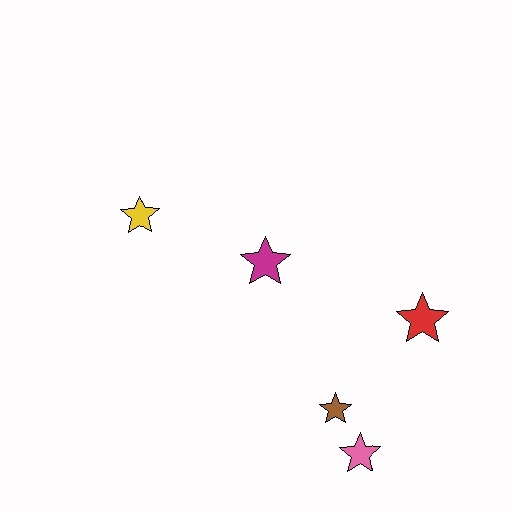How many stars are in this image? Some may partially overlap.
There are 5 stars.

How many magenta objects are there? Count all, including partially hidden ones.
There is 1 magenta object.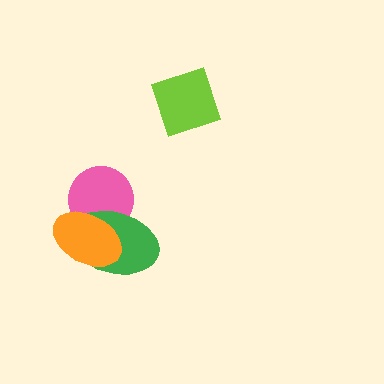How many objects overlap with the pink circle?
2 objects overlap with the pink circle.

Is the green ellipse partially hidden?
Yes, it is partially covered by another shape.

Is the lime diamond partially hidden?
No, no other shape covers it.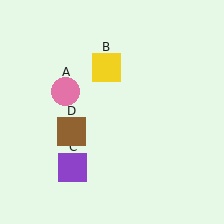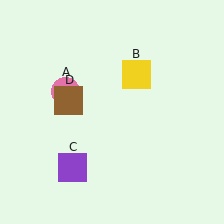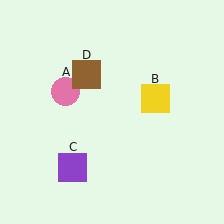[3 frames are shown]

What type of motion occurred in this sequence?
The yellow square (object B), brown square (object D) rotated clockwise around the center of the scene.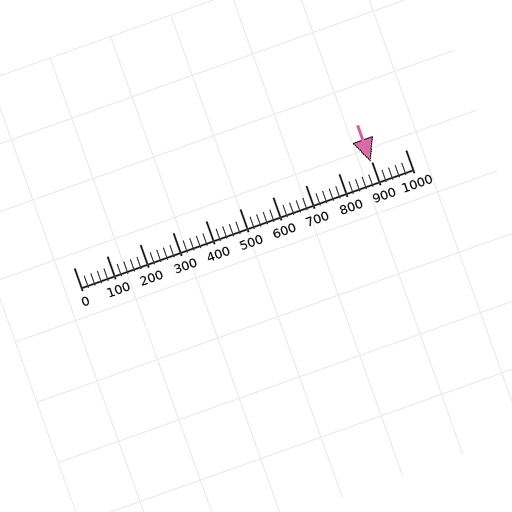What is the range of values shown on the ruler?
The ruler shows values from 0 to 1000.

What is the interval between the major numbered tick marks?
The major tick marks are spaced 100 units apart.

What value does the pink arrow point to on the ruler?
The pink arrow points to approximately 896.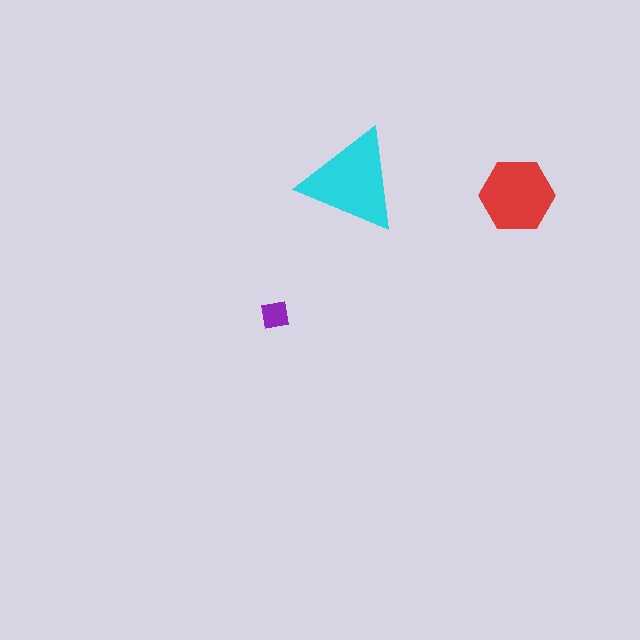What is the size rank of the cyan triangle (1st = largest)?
1st.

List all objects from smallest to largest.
The purple square, the red hexagon, the cyan triangle.